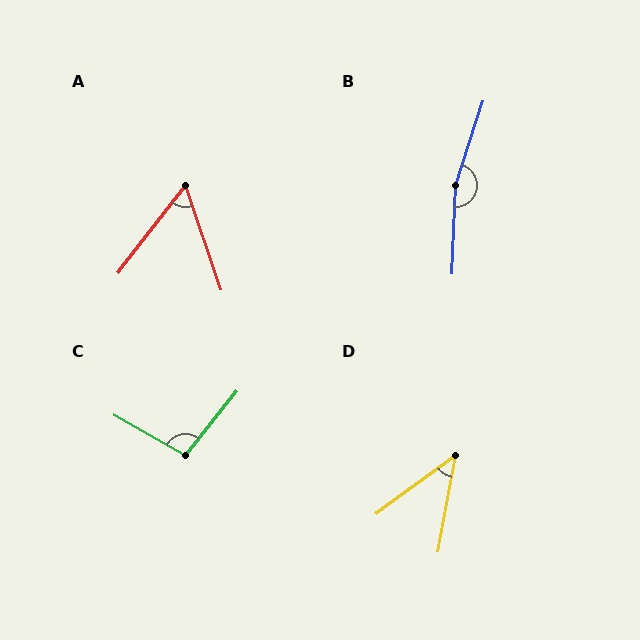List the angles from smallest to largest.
D (43°), A (56°), C (99°), B (164°).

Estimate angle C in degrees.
Approximately 99 degrees.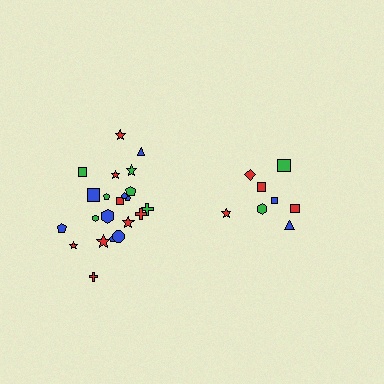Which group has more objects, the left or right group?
The left group.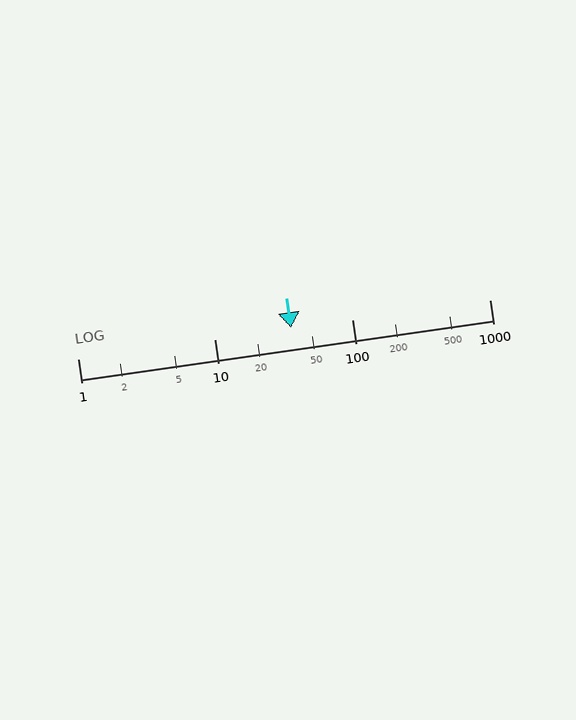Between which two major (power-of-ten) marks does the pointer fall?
The pointer is between 10 and 100.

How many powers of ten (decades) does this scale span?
The scale spans 3 decades, from 1 to 1000.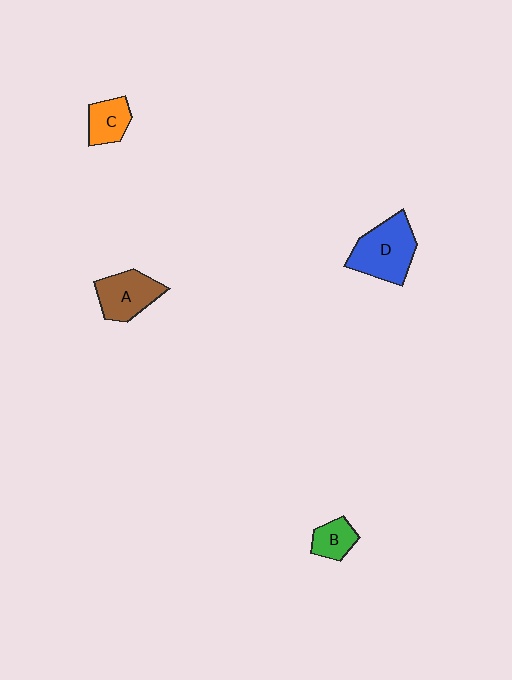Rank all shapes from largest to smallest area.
From largest to smallest: D (blue), A (brown), C (orange), B (green).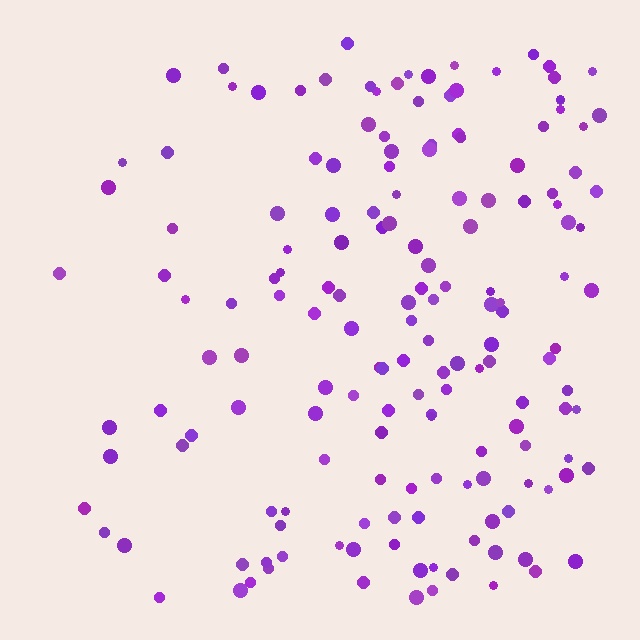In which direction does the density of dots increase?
From left to right, with the right side densest.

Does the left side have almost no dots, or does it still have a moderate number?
Still a moderate number, just noticeably fewer than the right.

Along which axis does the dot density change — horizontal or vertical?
Horizontal.